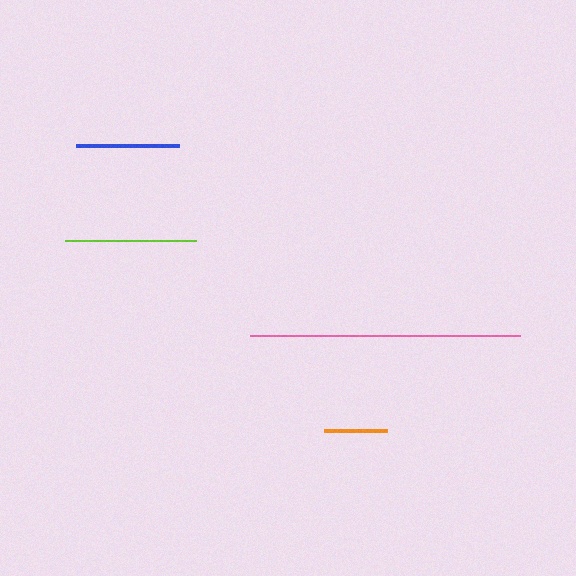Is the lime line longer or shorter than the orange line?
The lime line is longer than the orange line.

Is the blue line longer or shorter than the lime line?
The lime line is longer than the blue line.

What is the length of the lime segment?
The lime segment is approximately 131 pixels long.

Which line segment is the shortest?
The orange line is the shortest at approximately 63 pixels.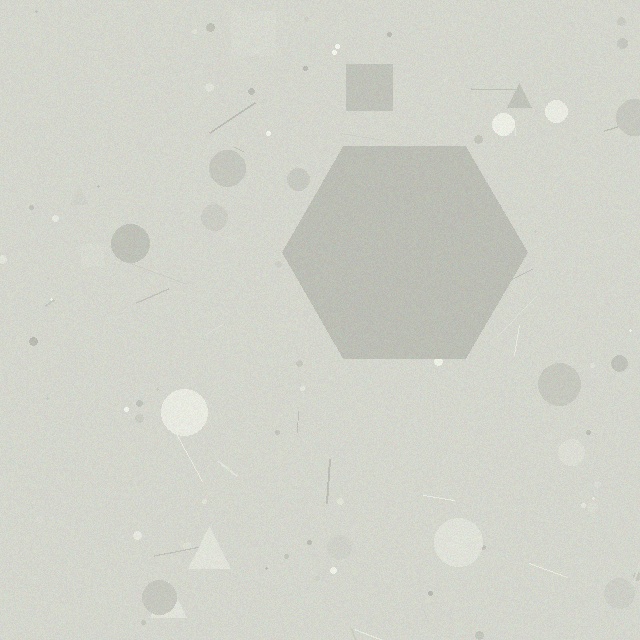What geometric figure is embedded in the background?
A hexagon is embedded in the background.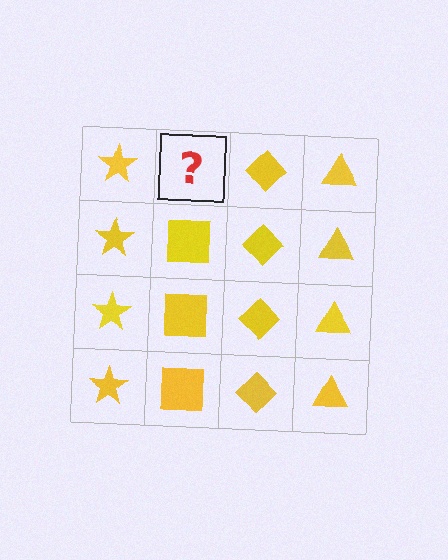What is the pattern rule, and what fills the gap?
The rule is that each column has a consistent shape. The gap should be filled with a yellow square.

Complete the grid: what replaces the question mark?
The question mark should be replaced with a yellow square.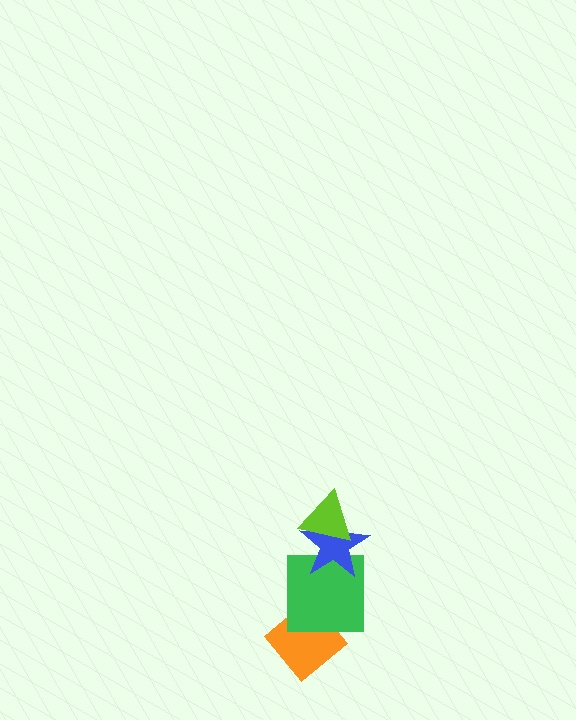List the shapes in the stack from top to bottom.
From top to bottom: the lime triangle, the blue star, the green square, the orange diamond.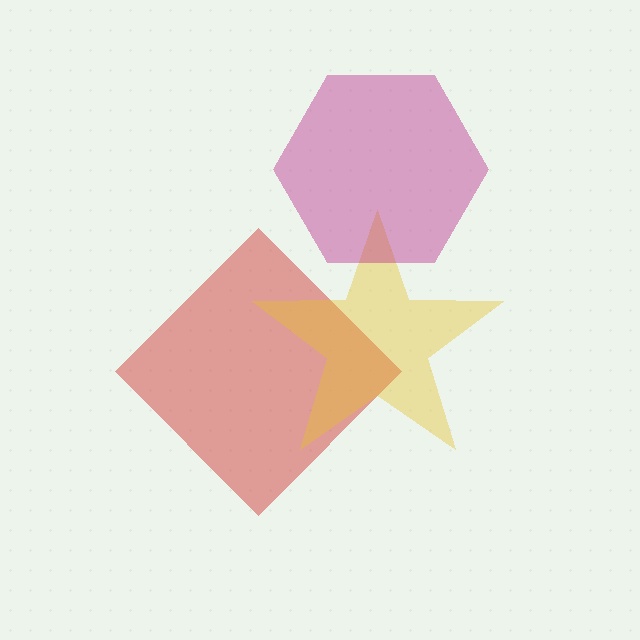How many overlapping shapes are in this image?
There are 3 overlapping shapes in the image.